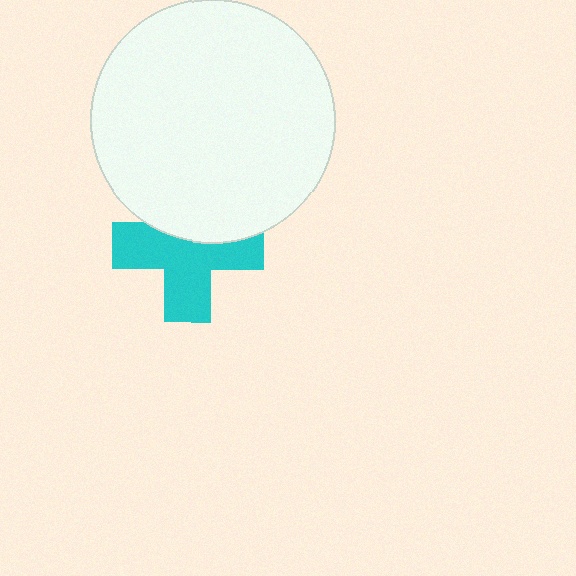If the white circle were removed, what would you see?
You would see the complete cyan cross.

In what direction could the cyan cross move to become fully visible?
The cyan cross could move down. That would shift it out from behind the white circle entirely.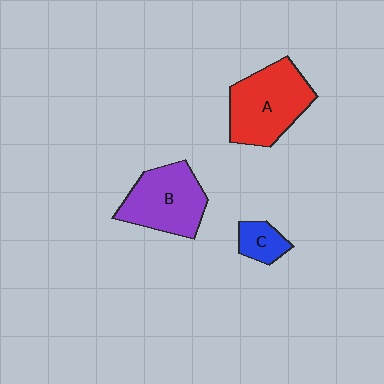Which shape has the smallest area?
Shape C (blue).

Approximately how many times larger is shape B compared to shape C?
Approximately 2.7 times.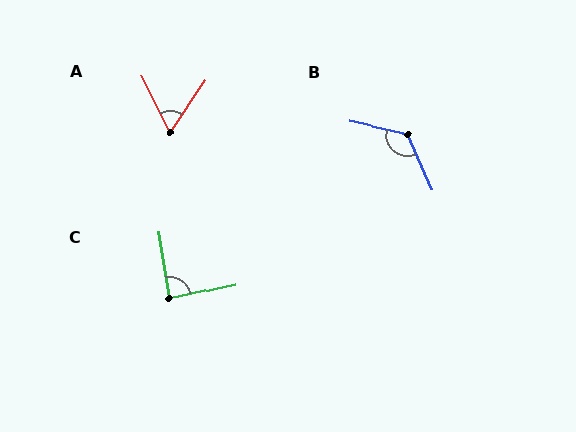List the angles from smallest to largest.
A (60°), C (87°), B (126°).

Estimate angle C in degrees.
Approximately 87 degrees.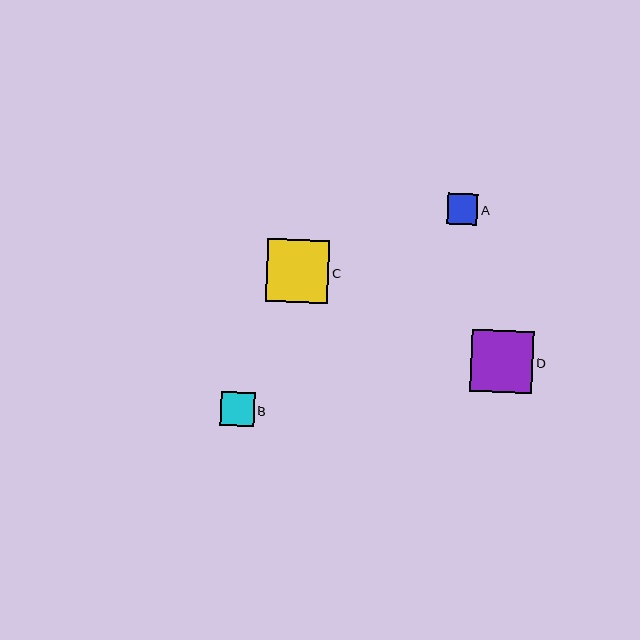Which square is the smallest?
Square A is the smallest with a size of approximately 30 pixels.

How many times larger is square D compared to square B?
Square D is approximately 1.8 times the size of square B.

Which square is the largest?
Square C is the largest with a size of approximately 63 pixels.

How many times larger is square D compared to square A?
Square D is approximately 2.1 times the size of square A.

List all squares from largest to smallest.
From largest to smallest: C, D, B, A.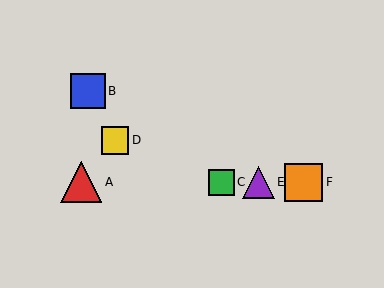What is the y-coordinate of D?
Object D is at y≈140.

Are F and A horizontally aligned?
Yes, both are at y≈182.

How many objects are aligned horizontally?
4 objects (A, C, E, F) are aligned horizontally.